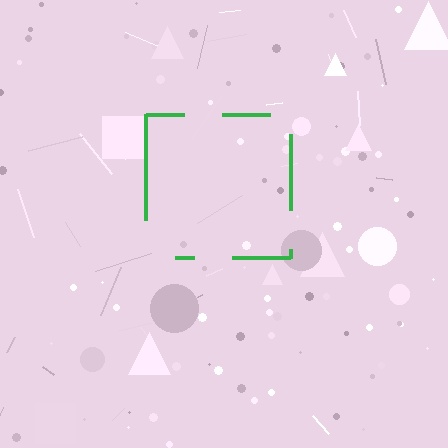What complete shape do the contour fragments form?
The contour fragments form a square.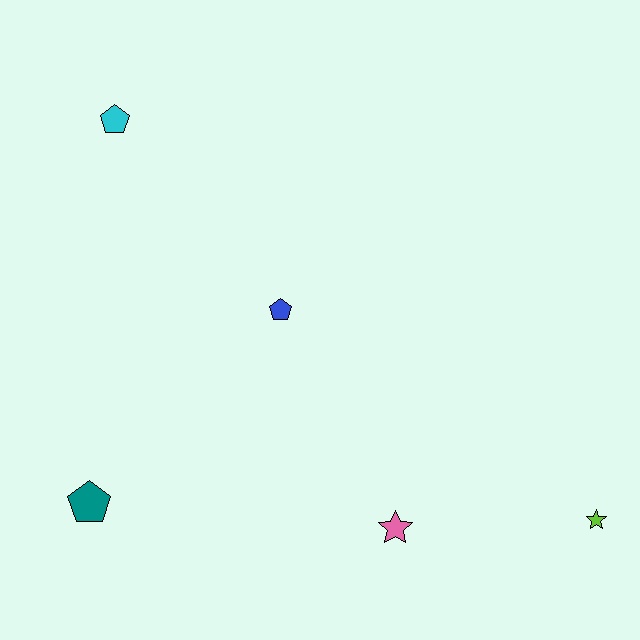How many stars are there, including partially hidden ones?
There are 2 stars.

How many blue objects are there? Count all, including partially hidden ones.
There is 1 blue object.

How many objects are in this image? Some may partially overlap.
There are 5 objects.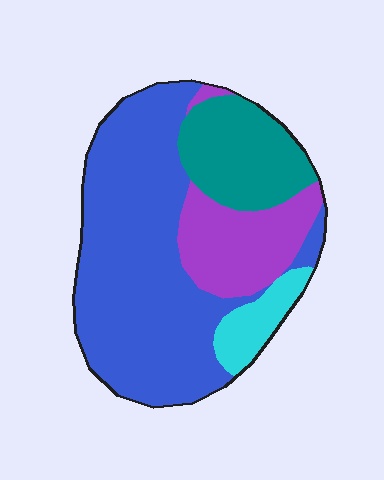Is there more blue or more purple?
Blue.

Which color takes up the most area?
Blue, at roughly 55%.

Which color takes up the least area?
Cyan, at roughly 5%.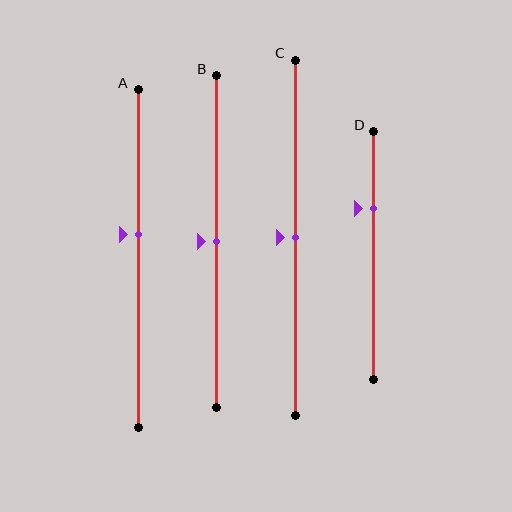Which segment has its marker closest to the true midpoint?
Segment B has its marker closest to the true midpoint.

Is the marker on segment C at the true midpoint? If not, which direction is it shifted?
Yes, the marker on segment C is at the true midpoint.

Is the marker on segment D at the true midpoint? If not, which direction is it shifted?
No, the marker on segment D is shifted upward by about 19% of the segment length.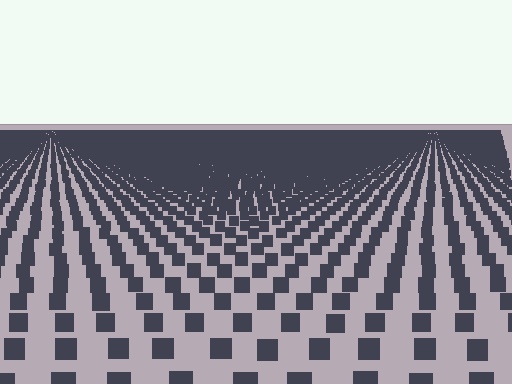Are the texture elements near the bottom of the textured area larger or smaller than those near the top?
Larger. Near the bottom, elements are closer to the viewer and appear at a bigger on-screen size.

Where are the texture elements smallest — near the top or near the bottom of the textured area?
Near the top.